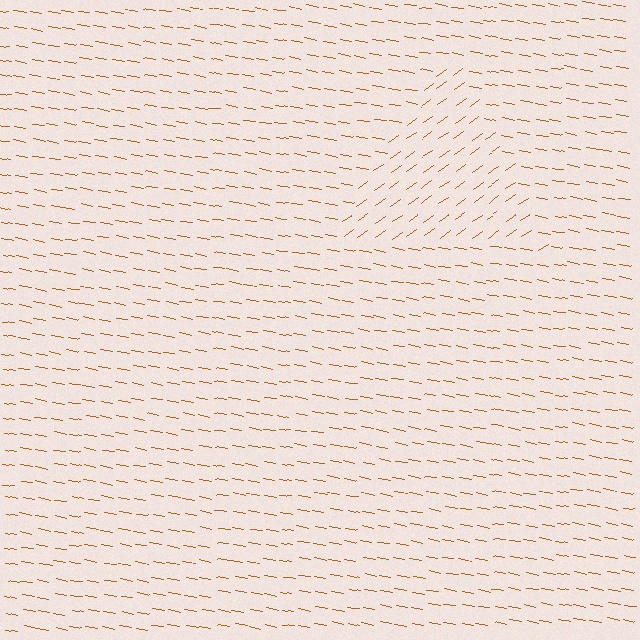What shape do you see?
I see a triangle.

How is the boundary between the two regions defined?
The boundary is defined purely by a change in line orientation (approximately 45 degrees difference). All lines are the same color and thickness.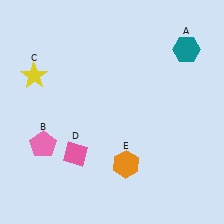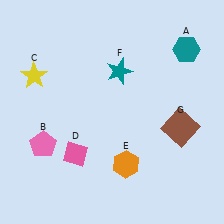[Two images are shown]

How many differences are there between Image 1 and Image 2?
There are 2 differences between the two images.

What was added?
A teal star (F), a brown square (G) were added in Image 2.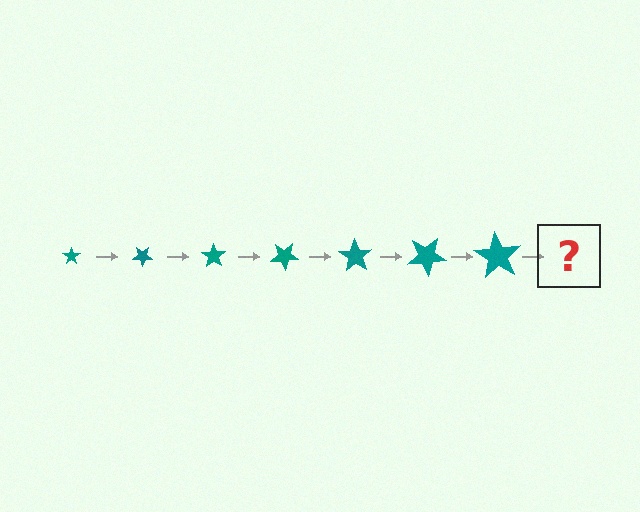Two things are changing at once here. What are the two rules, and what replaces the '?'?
The two rules are that the star grows larger each step and it rotates 35 degrees each step. The '?' should be a star, larger than the previous one and rotated 245 degrees from the start.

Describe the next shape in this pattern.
It should be a star, larger than the previous one and rotated 245 degrees from the start.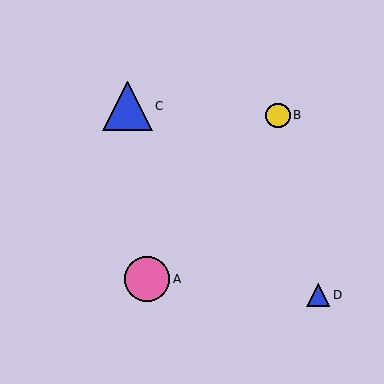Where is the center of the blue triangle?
The center of the blue triangle is at (127, 106).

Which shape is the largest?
The blue triangle (labeled C) is the largest.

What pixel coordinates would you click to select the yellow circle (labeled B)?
Click at (278, 115) to select the yellow circle B.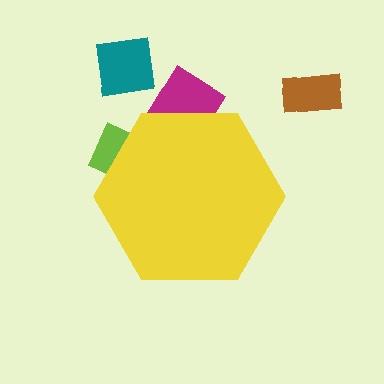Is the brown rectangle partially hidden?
No, the brown rectangle is fully visible.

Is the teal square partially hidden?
No, the teal square is fully visible.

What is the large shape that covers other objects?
A yellow hexagon.